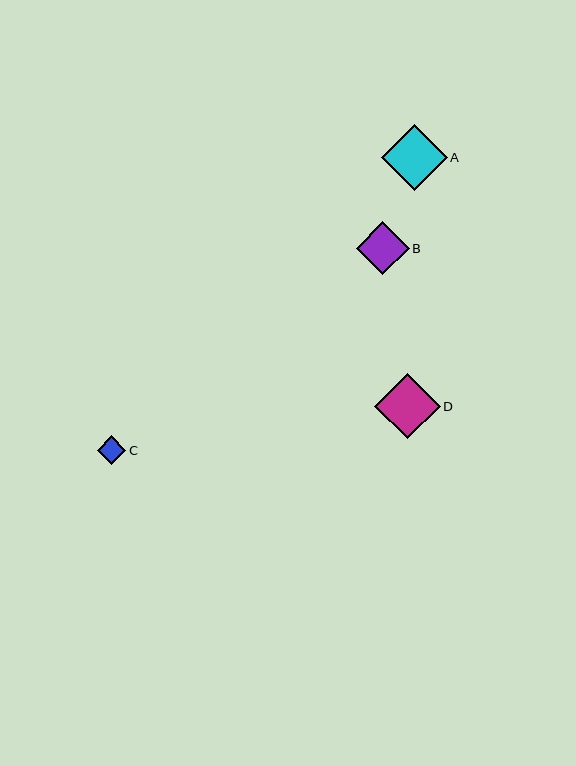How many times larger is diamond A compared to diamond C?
Diamond A is approximately 2.3 times the size of diamond C.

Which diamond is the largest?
Diamond A is the largest with a size of approximately 66 pixels.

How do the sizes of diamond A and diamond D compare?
Diamond A and diamond D are approximately the same size.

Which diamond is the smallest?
Diamond C is the smallest with a size of approximately 28 pixels.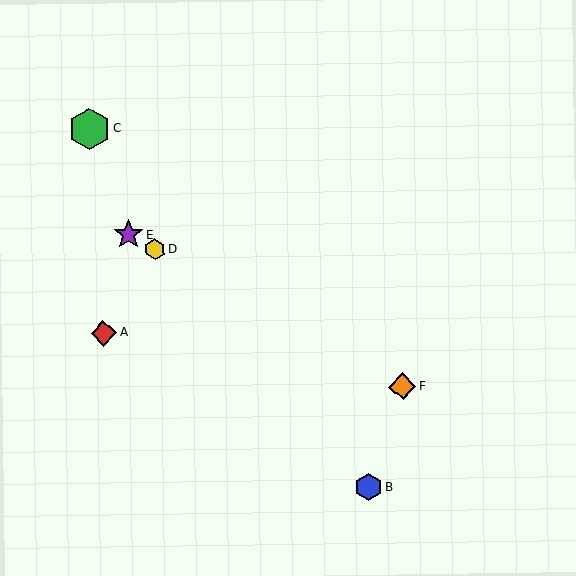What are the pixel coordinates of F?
Object F is at (403, 387).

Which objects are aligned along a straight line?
Objects D, E, F are aligned along a straight line.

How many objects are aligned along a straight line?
3 objects (D, E, F) are aligned along a straight line.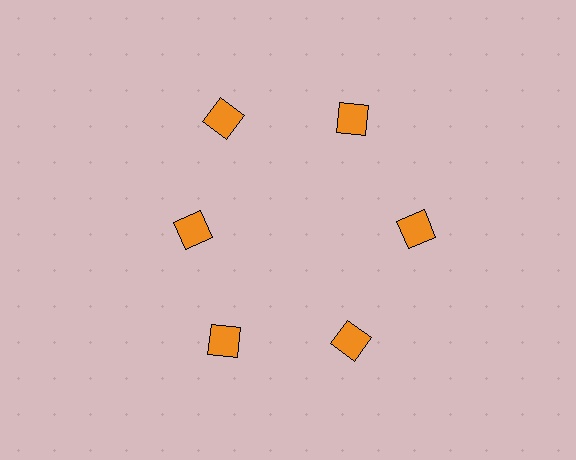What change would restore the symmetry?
The symmetry would be restored by moving it outward, back onto the ring so that all 6 squares sit at equal angles and equal distance from the center.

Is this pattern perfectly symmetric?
No. The 6 orange squares are arranged in a ring, but one element near the 9 o'clock position is pulled inward toward the center, breaking the 6-fold rotational symmetry.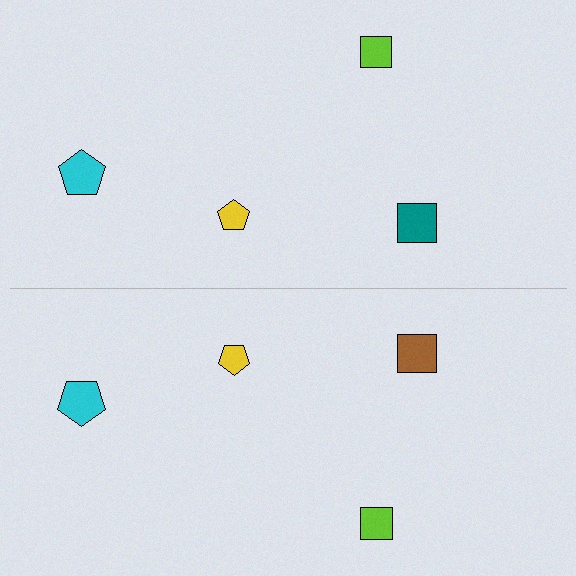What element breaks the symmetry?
The brown square on the bottom side breaks the symmetry — its mirror counterpart is teal.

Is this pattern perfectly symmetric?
No, the pattern is not perfectly symmetric. The brown square on the bottom side breaks the symmetry — its mirror counterpart is teal.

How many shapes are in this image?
There are 8 shapes in this image.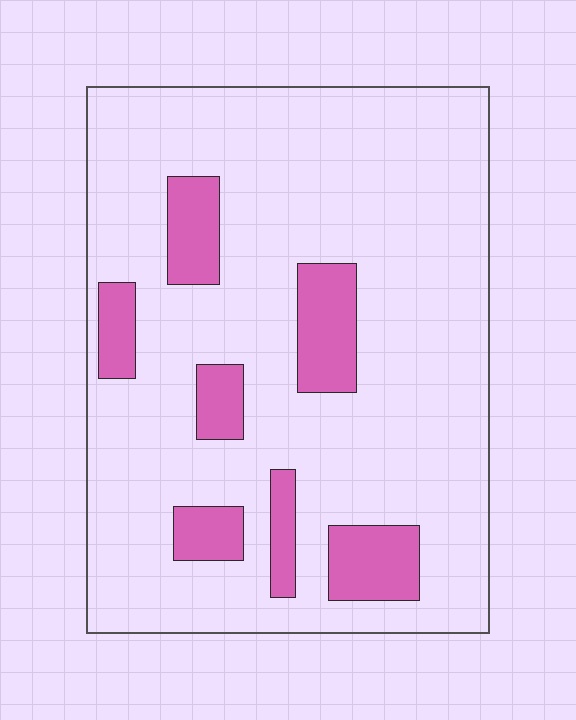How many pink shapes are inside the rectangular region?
7.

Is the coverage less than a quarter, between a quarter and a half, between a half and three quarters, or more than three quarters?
Less than a quarter.